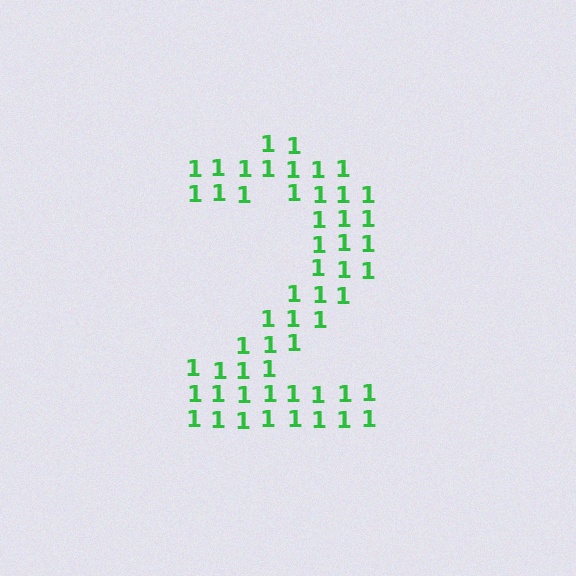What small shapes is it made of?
It is made of small digit 1's.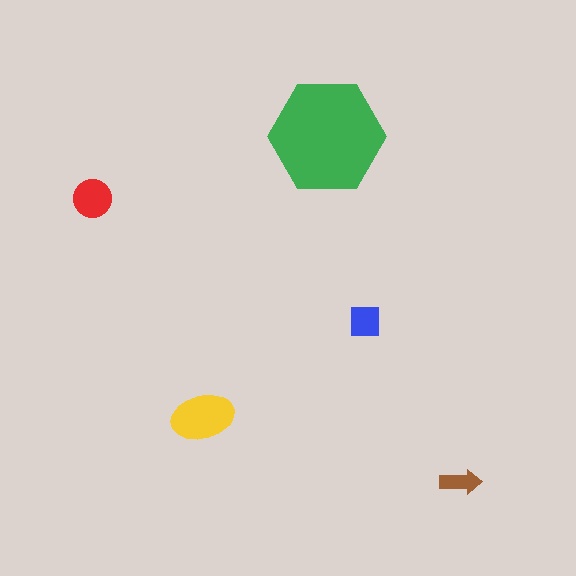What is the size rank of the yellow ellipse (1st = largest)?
2nd.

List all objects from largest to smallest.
The green hexagon, the yellow ellipse, the red circle, the blue square, the brown arrow.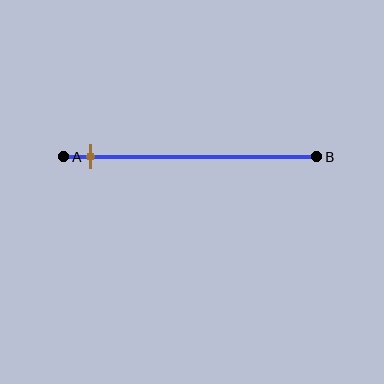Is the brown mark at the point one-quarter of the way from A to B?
No, the mark is at about 10% from A, not at the 25% one-quarter point.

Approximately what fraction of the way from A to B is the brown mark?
The brown mark is approximately 10% of the way from A to B.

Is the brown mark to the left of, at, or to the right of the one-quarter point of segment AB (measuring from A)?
The brown mark is to the left of the one-quarter point of segment AB.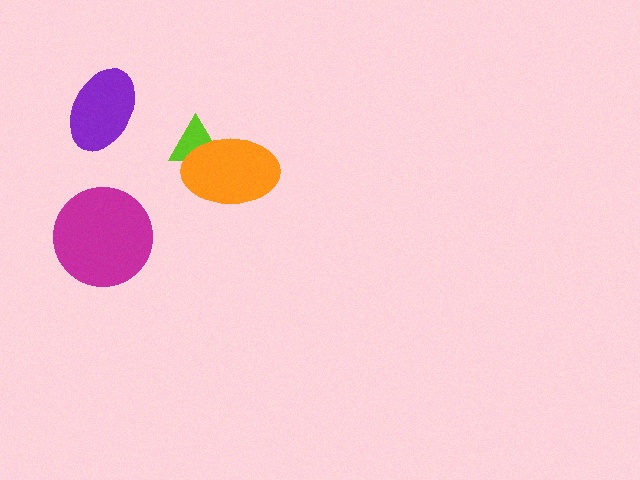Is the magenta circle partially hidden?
No, no other shape covers it.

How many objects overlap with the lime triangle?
1 object overlaps with the lime triangle.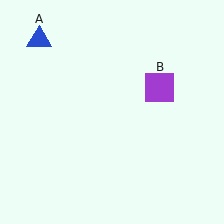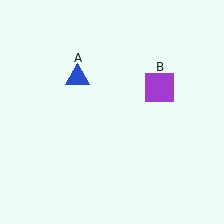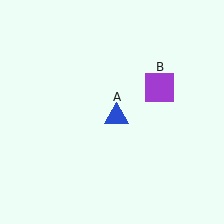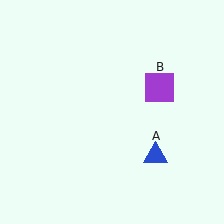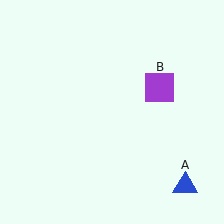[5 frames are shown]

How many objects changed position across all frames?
1 object changed position: blue triangle (object A).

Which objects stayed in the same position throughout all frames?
Purple square (object B) remained stationary.